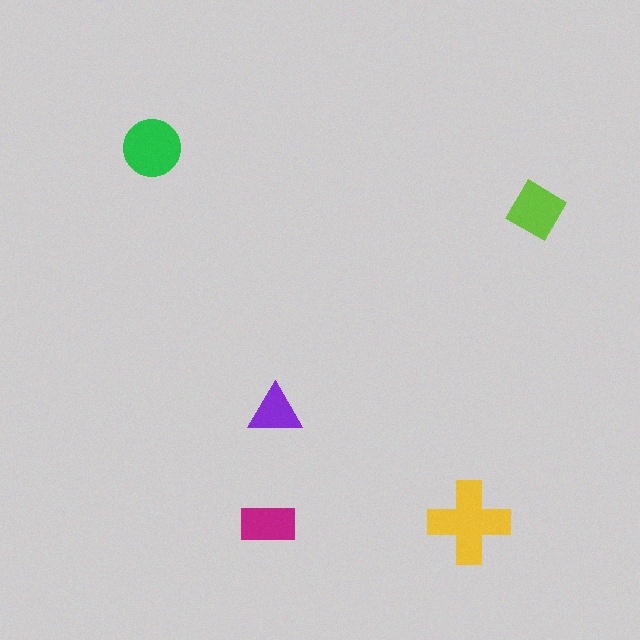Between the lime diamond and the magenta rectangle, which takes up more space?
The lime diamond.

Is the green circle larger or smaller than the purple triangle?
Larger.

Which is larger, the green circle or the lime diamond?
The green circle.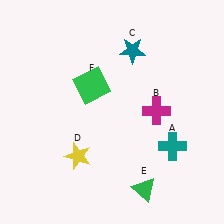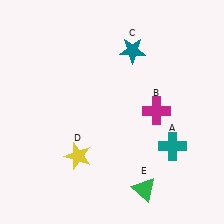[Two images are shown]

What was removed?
The green square (F) was removed in Image 2.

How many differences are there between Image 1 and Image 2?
There is 1 difference between the two images.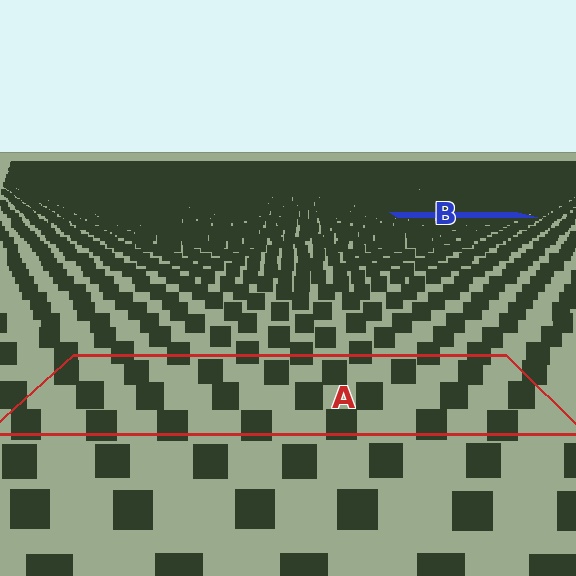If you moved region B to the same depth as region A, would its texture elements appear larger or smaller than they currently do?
They would appear larger. At a closer depth, the same texture elements are projected at a bigger on-screen size.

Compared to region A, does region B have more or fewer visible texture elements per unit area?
Region B has more texture elements per unit area — they are packed more densely because it is farther away.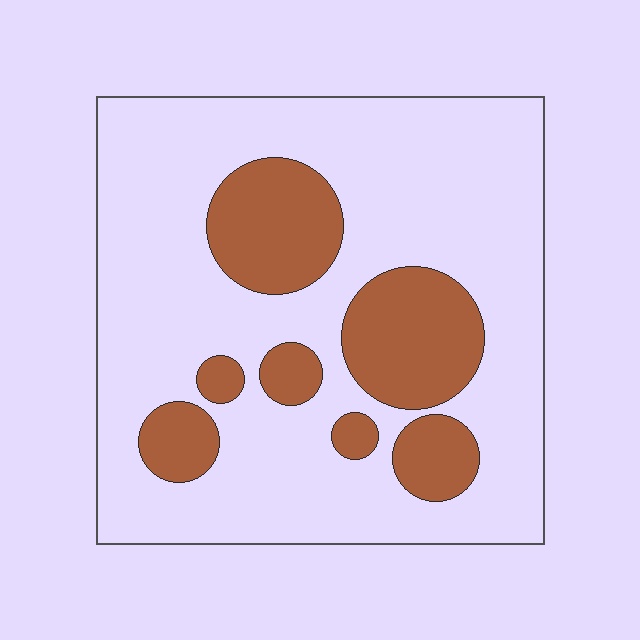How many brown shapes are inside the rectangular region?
7.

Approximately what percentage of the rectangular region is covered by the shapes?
Approximately 25%.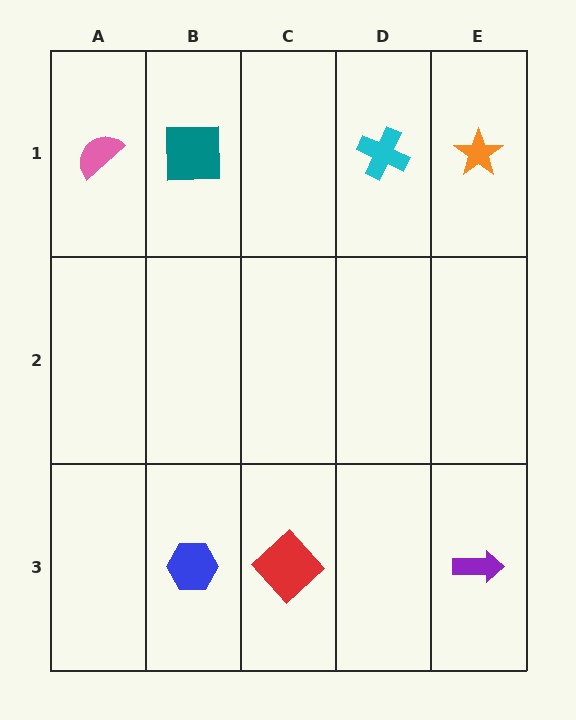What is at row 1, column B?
A teal square.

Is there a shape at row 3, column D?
No, that cell is empty.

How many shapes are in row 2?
0 shapes.